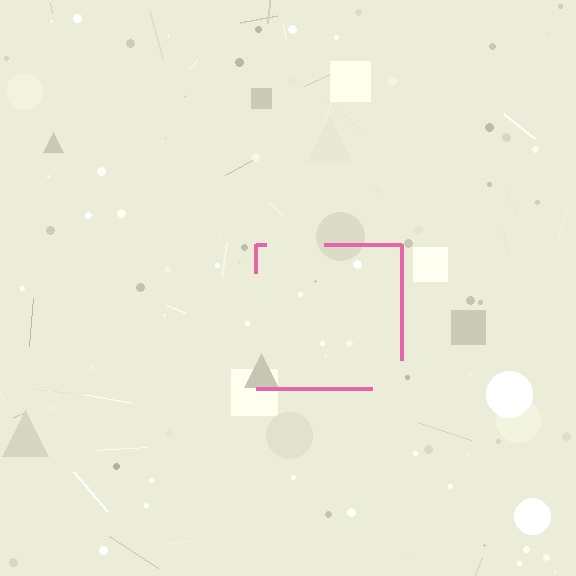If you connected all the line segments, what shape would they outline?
They would outline a square.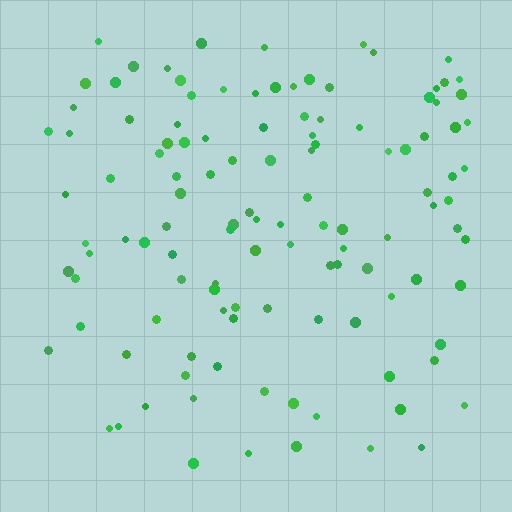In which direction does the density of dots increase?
From bottom to top, with the top side densest.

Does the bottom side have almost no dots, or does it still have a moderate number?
Still a moderate number, just noticeably fewer than the top.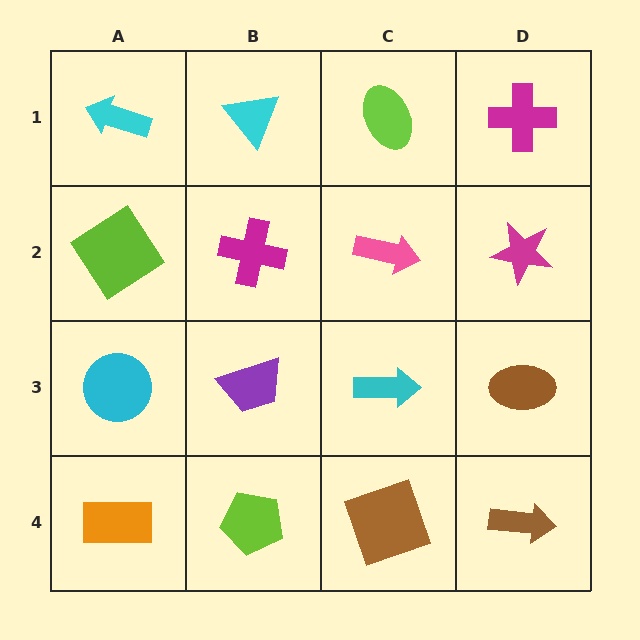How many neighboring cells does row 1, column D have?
2.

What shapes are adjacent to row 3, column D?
A magenta star (row 2, column D), a brown arrow (row 4, column D), a cyan arrow (row 3, column C).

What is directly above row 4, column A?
A cyan circle.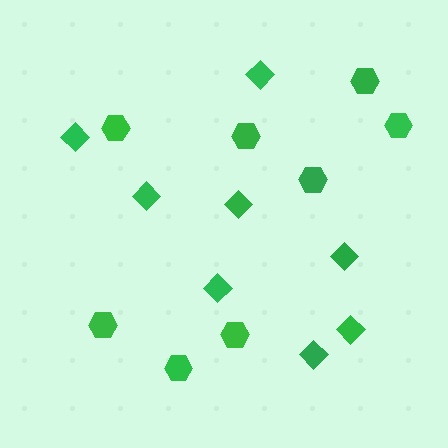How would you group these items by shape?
There are 2 groups: one group of hexagons (8) and one group of diamonds (8).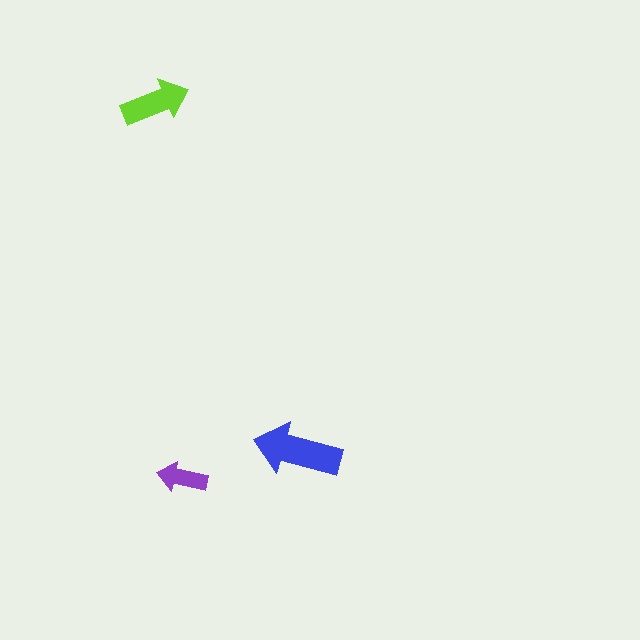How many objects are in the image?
There are 3 objects in the image.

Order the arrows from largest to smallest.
the blue one, the lime one, the purple one.